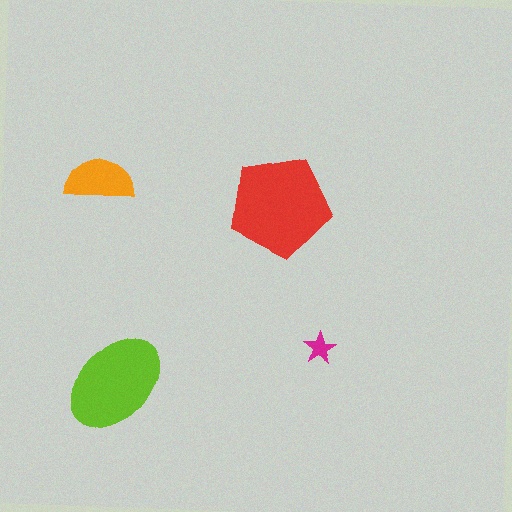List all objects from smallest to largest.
The magenta star, the orange semicircle, the lime ellipse, the red pentagon.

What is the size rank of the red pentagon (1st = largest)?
1st.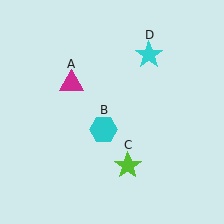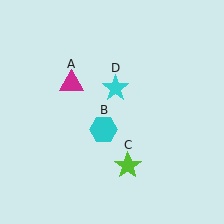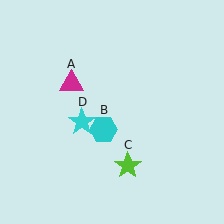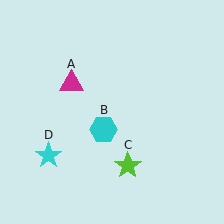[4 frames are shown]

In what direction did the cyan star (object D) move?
The cyan star (object D) moved down and to the left.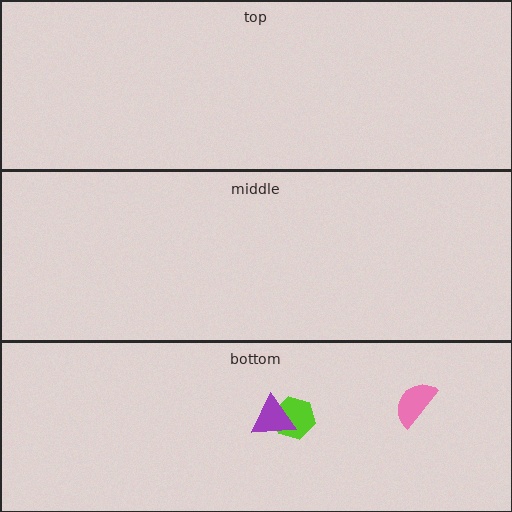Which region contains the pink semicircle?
The bottom region.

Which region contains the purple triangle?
The bottom region.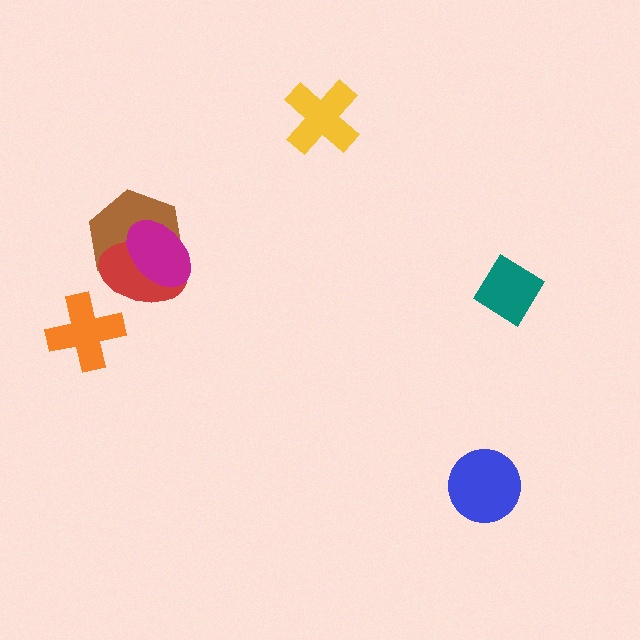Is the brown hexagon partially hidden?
Yes, it is partially covered by another shape.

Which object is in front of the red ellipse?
The magenta ellipse is in front of the red ellipse.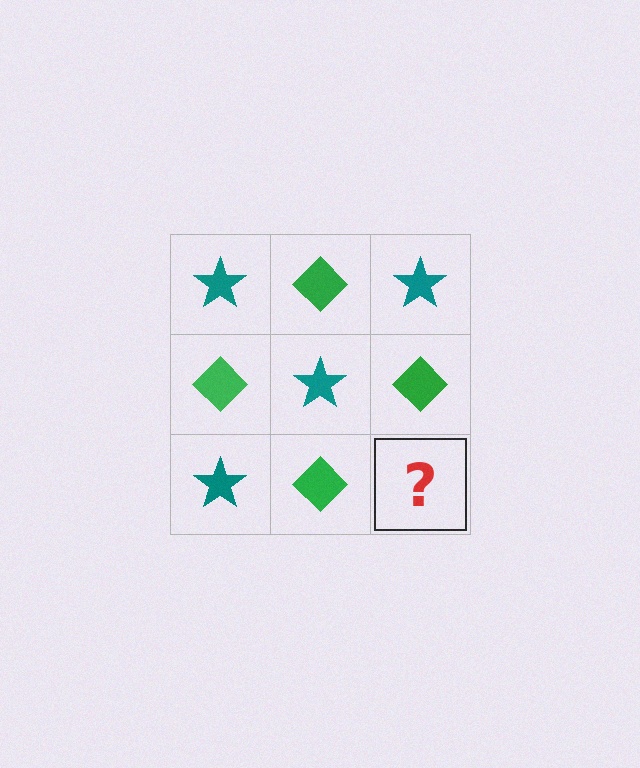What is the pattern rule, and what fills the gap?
The rule is that it alternates teal star and green diamond in a checkerboard pattern. The gap should be filled with a teal star.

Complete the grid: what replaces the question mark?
The question mark should be replaced with a teal star.